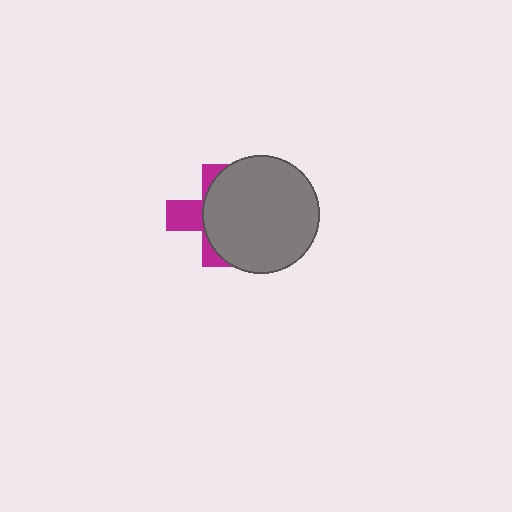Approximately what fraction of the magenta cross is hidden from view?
Roughly 62% of the magenta cross is hidden behind the gray circle.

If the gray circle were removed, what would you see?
You would see the complete magenta cross.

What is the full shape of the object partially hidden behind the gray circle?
The partially hidden object is a magenta cross.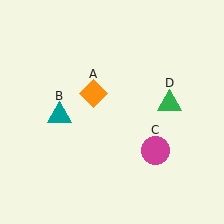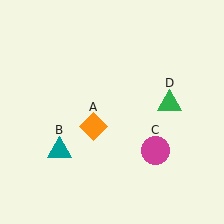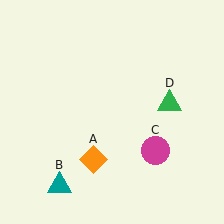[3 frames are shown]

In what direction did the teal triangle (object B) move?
The teal triangle (object B) moved down.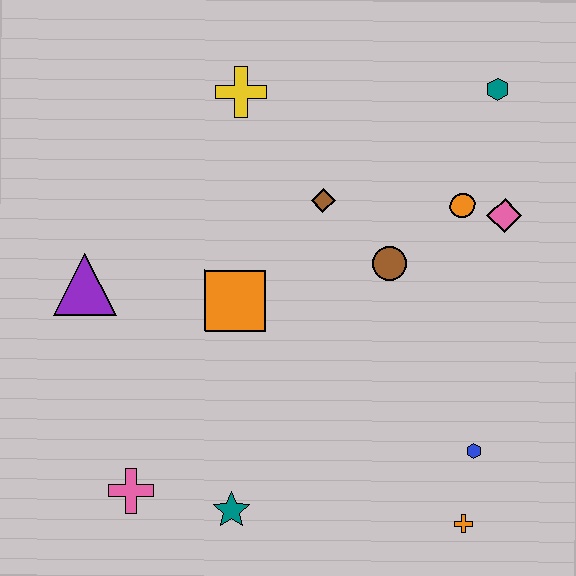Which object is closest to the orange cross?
The blue hexagon is closest to the orange cross.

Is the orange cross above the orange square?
No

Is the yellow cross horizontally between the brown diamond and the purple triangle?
Yes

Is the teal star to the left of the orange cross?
Yes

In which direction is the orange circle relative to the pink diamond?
The orange circle is to the left of the pink diamond.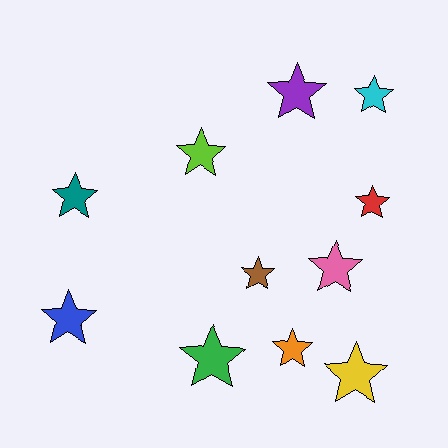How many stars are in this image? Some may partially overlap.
There are 11 stars.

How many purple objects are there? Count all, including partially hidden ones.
There is 1 purple object.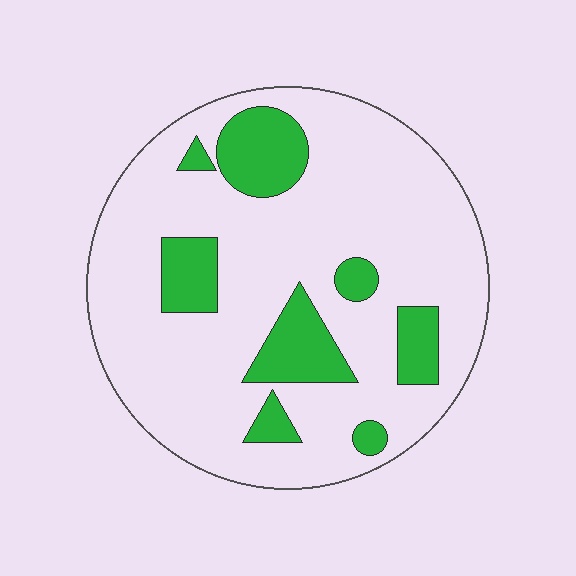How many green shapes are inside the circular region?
8.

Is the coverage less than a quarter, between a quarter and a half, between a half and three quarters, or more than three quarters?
Less than a quarter.